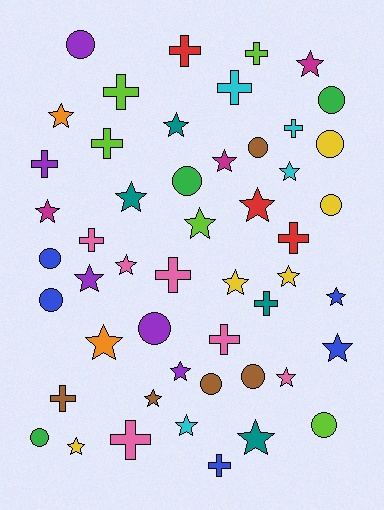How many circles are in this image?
There are 13 circles.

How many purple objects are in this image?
There are 5 purple objects.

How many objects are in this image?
There are 50 objects.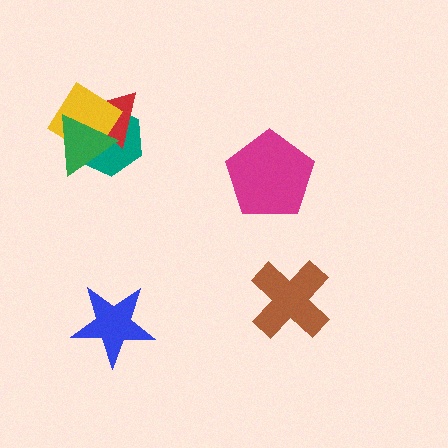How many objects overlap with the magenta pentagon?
0 objects overlap with the magenta pentagon.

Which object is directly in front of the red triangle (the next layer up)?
The yellow diamond is directly in front of the red triangle.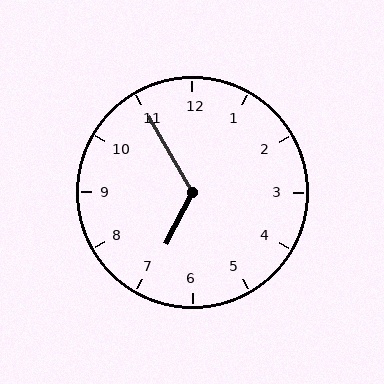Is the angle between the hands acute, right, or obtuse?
It is obtuse.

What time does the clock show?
6:55.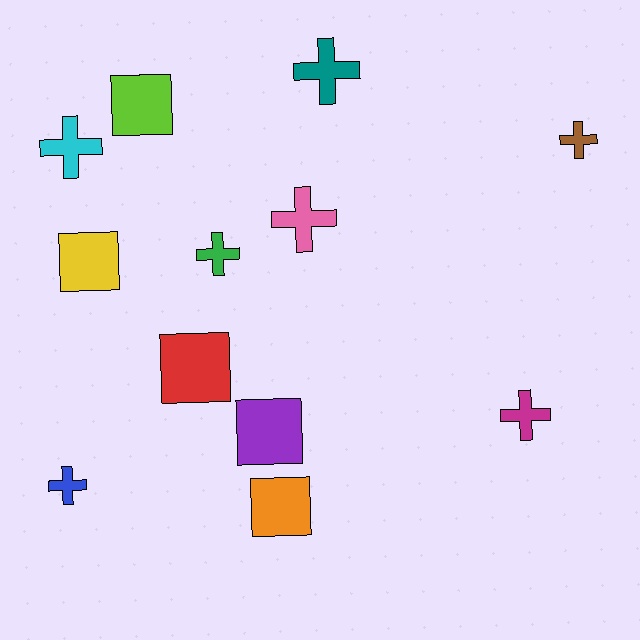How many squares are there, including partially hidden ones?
There are 5 squares.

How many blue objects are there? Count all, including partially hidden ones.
There is 1 blue object.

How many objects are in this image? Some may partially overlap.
There are 12 objects.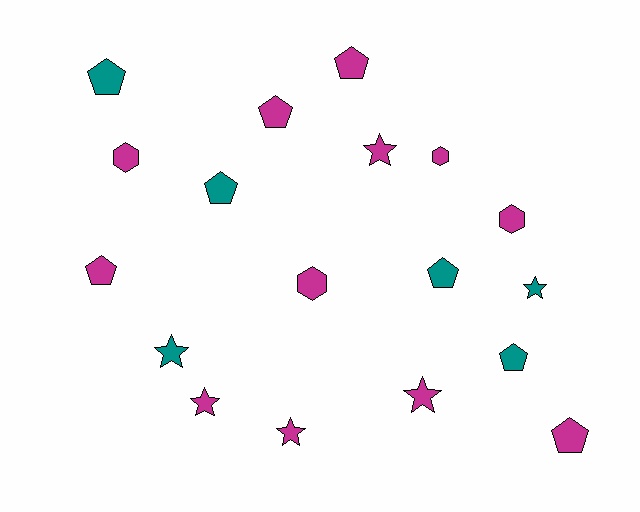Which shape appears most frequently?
Pentagon, with 8 objects.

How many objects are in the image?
There are 18 objects.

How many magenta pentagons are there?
There are 4 magenta pentagons.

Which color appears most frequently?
Magenta, with 12 objects.